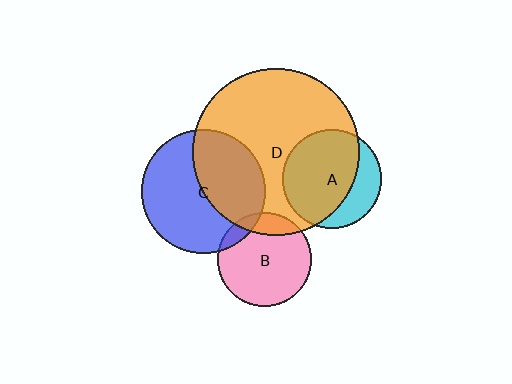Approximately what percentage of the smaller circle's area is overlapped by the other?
Approximately 45%.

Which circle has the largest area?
Circle D (orange).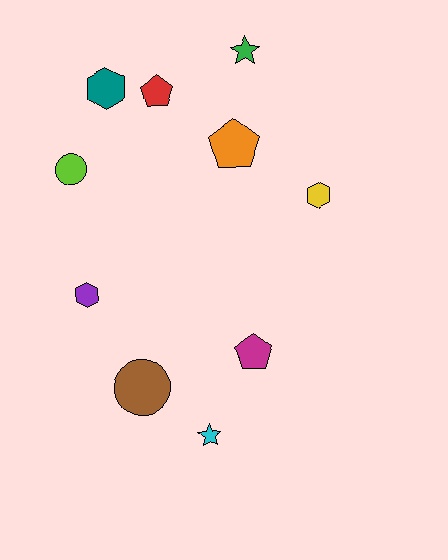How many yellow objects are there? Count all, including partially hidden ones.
There is 1 yellow object.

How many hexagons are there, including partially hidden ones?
There are 3 hexagons.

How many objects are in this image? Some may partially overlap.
There are 10 objects.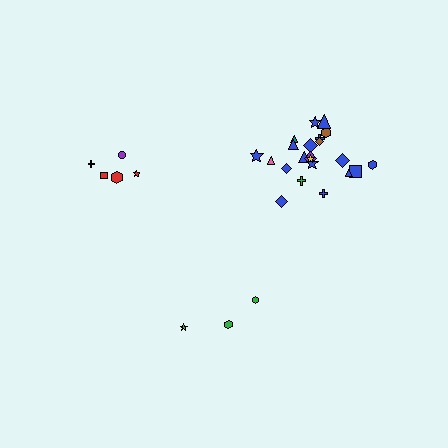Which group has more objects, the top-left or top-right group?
The top-right group.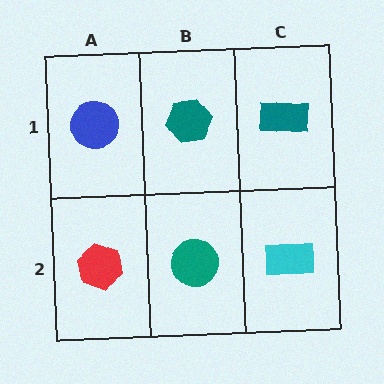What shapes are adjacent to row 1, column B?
A teal circle (row 2, column B), a blue circle (row 1, column A), a teal rectangle (row 1, column C).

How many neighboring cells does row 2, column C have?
2.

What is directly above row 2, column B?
A teal hexagon.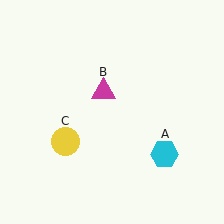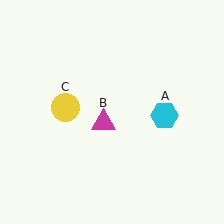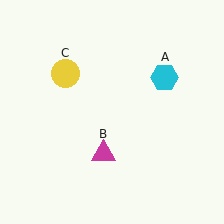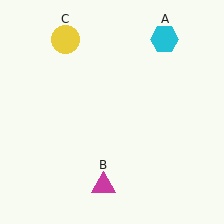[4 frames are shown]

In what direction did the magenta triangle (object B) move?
The magenta triangle (object B) moved down.